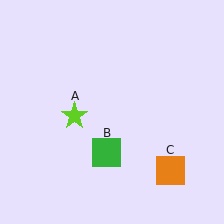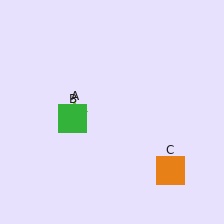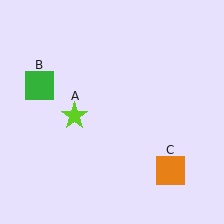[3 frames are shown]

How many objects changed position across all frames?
1 object changed position: green square (object B).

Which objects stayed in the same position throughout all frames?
Lime star (object A) and orange square (object C) remained stationary.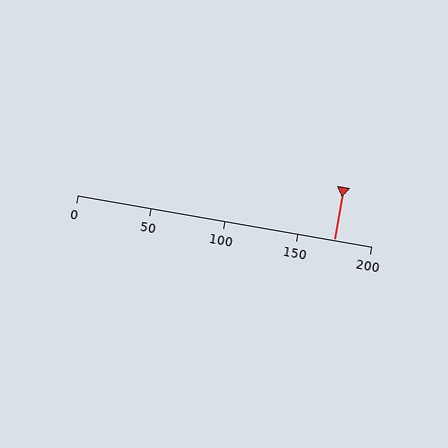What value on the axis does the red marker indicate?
The marker indicates approximately 175.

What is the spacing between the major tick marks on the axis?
The major ticks are spaced 50 apart.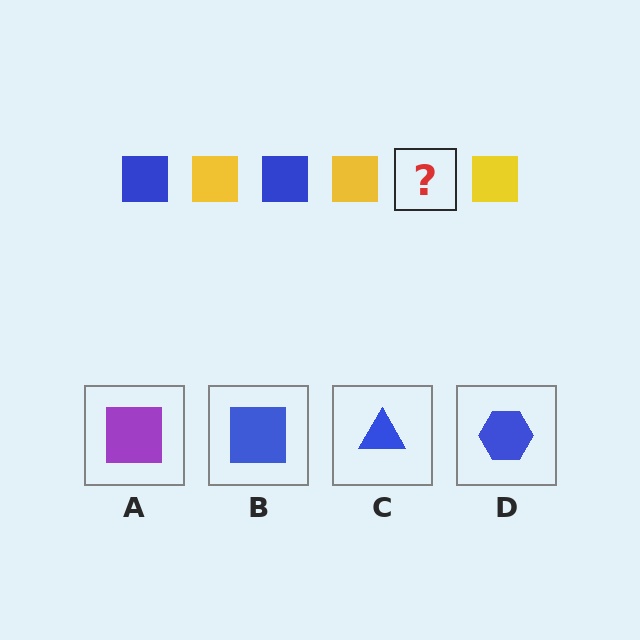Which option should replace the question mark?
Option B.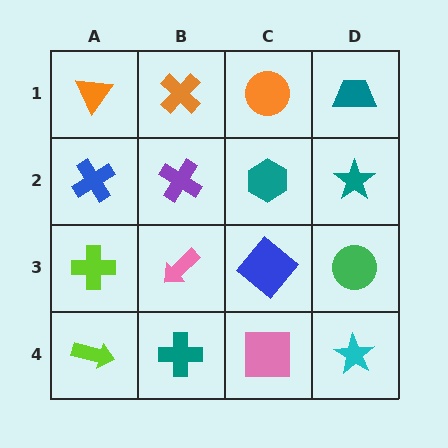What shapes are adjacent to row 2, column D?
A teal trapezoid (row 1, column D), a green circle (row 3, column D), a teal hexagon (row 2, column C).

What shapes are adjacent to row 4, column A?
A lime cross (row 3, column A), a teal cross (row 4, column B).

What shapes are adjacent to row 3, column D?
A teal star (row 2, column D), a cyan star (row 4, column D), a blue diamond (row 3, column C).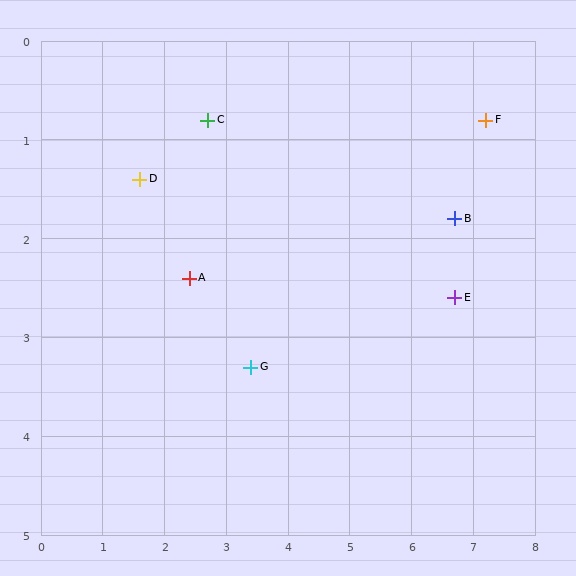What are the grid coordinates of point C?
Point C is at approximately (2.7, 0.8).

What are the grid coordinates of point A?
Point A is at approximately (2.4, 2.4).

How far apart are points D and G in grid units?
Points D and G are about 2.6 grid units apart.